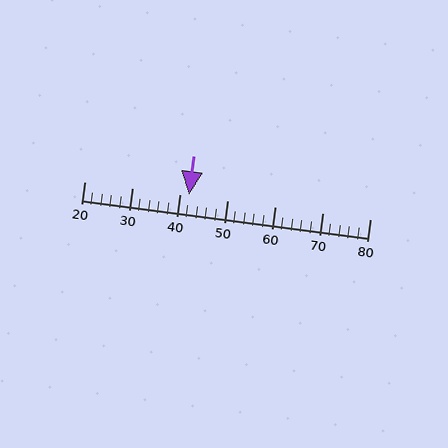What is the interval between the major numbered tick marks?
The major tick marks are spaced 10 units apart.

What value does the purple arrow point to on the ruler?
The purple arrow points to approximately 42.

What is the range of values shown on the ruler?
The ruler shows values from 20 to 80.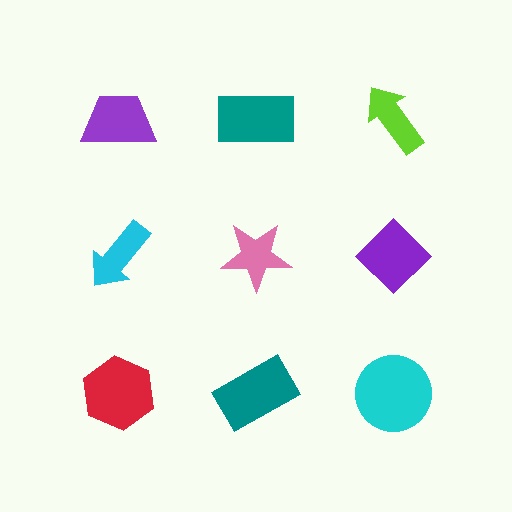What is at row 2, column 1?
A cyan arrow.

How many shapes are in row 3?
3 shapes.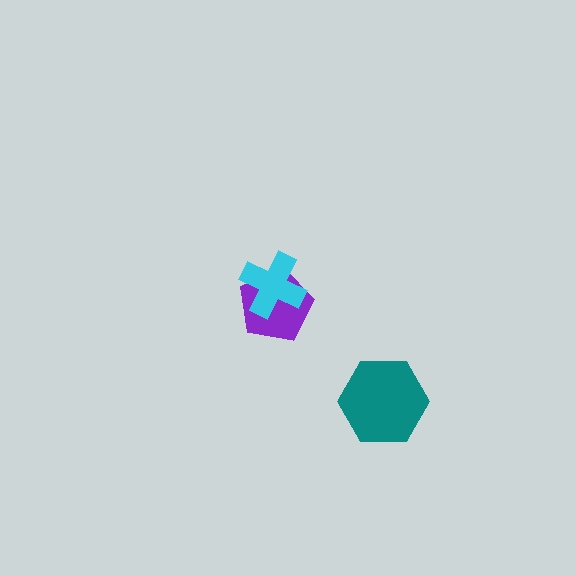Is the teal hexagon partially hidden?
No, no other shape covers it.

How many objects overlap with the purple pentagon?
1 object overlaps with the purple pentagon.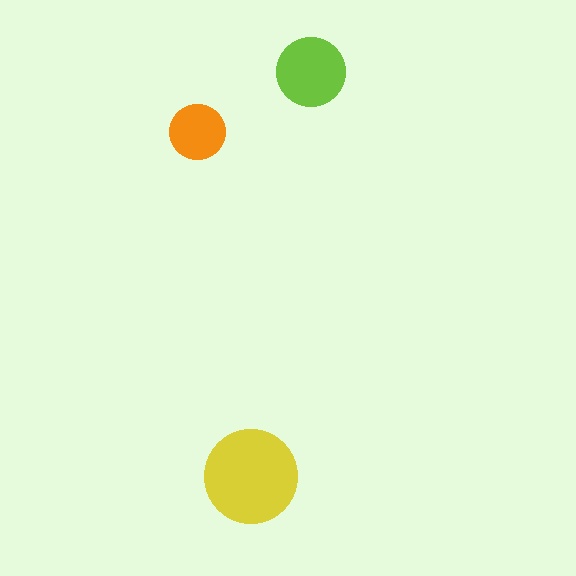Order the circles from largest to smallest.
the yellow one, the lime one, the orange one.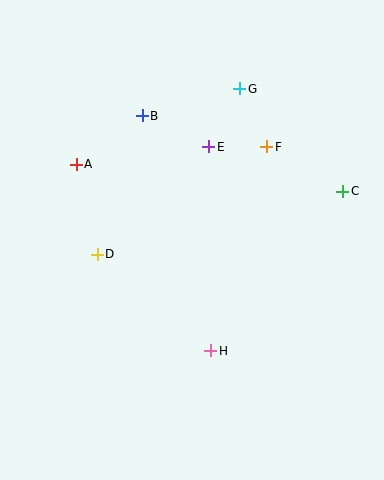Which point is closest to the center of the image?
Point E at (209, 147) is closest to the center.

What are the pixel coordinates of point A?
Point A is at (76, 164).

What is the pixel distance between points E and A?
The distance between E and A is 134 pixels.